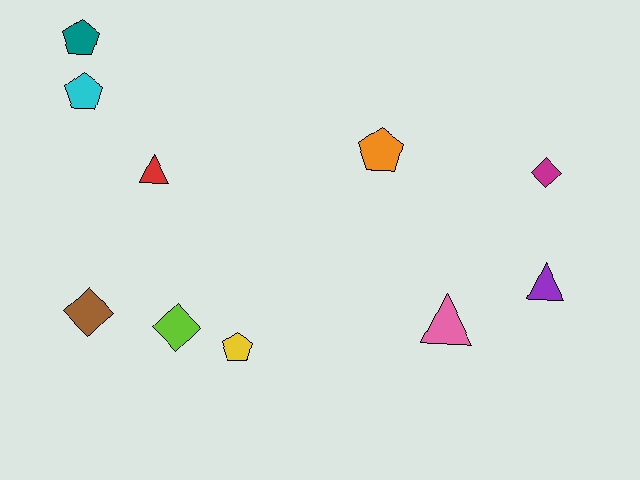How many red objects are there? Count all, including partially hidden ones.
There is 1 red object.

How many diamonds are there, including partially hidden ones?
There are 3 diamonds.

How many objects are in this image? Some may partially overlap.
There are 10 objects.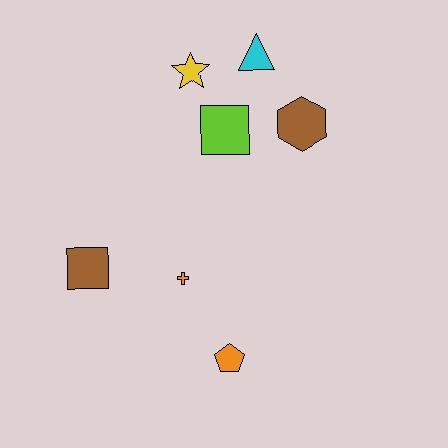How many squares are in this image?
There are 2 squares.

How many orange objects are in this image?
There are 2 orange objects.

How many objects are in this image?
There are 7 objects.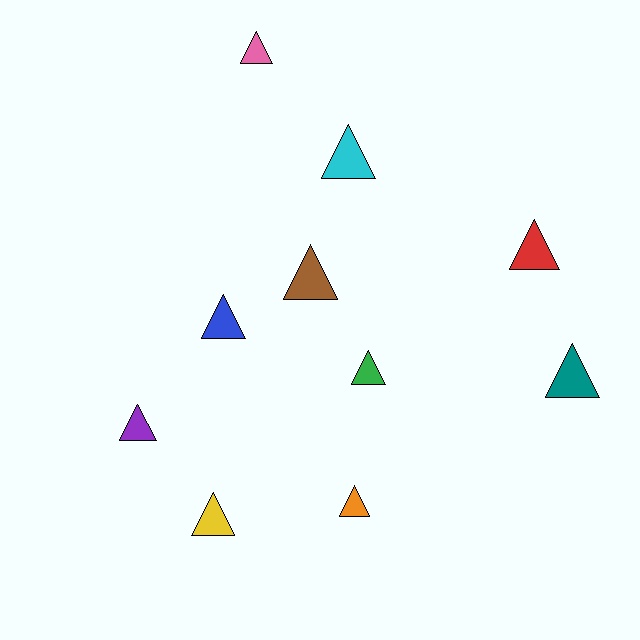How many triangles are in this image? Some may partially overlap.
There are 10 triangles.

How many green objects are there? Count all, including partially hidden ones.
There is 1 green object.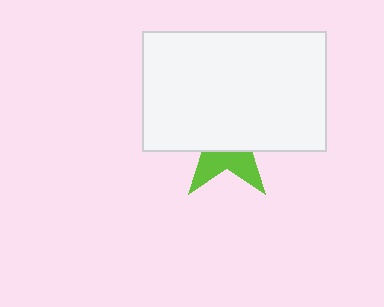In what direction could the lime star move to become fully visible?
The lime star could move down. That would shift it out from behind the white rectangle entirely.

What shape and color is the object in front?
The object in front is a white rectangle.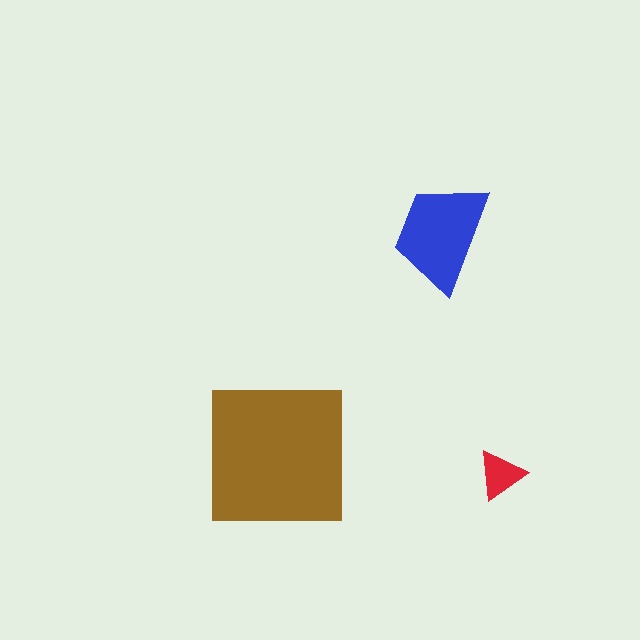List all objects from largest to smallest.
The brown square, the blue trapezoid, the red triangle.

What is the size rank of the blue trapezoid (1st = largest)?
2nd.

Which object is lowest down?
The red triangle is bottommost.